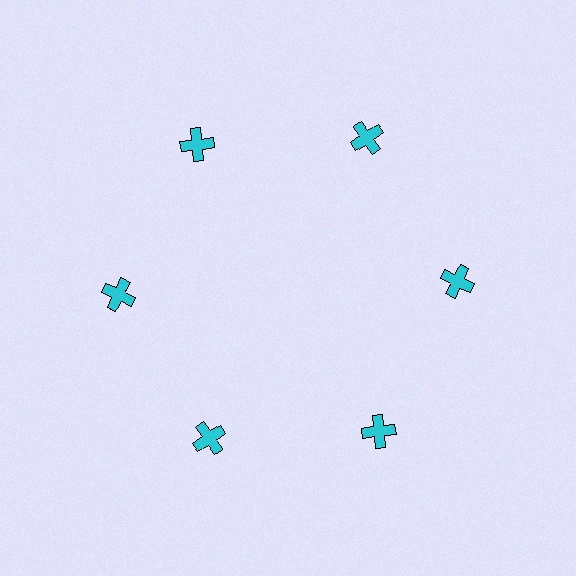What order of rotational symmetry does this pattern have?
This pattern has 6-fold rotational symmetry.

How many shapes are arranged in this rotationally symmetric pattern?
There are 6 shapes, arranged in 6 groups of 1.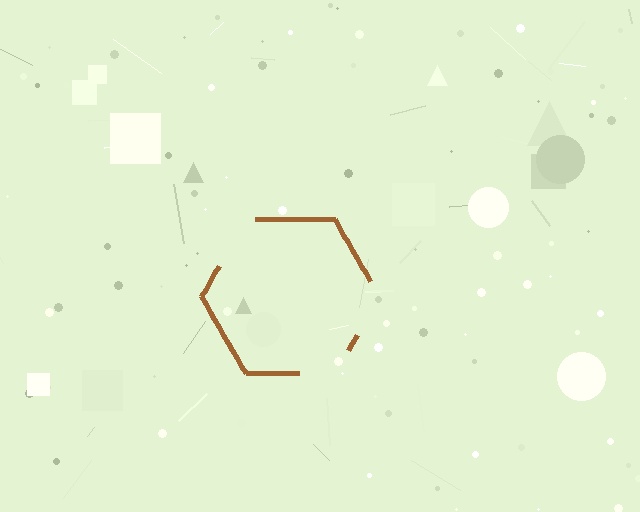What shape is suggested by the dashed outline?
The dashed outline suggests a hexagon.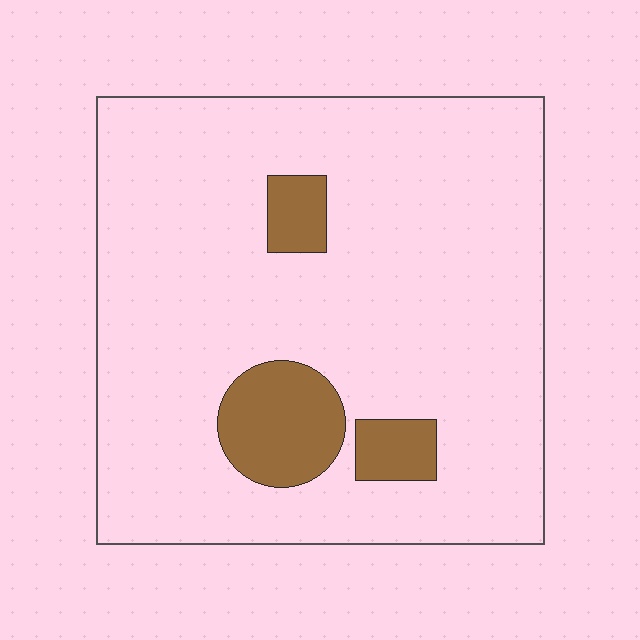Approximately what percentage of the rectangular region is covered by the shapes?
Approximately 10%.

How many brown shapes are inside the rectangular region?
3.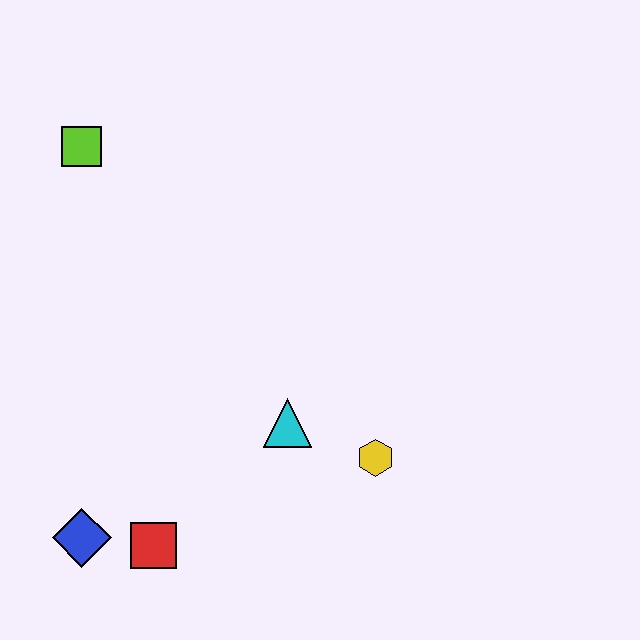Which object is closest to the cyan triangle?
The yellow hexagon is closest to the cyan triangle.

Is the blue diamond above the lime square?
No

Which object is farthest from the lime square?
The yellow hexagon is farthest from the lime square.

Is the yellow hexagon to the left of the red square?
No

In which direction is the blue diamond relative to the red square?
The blue diamond is to the left of the red square.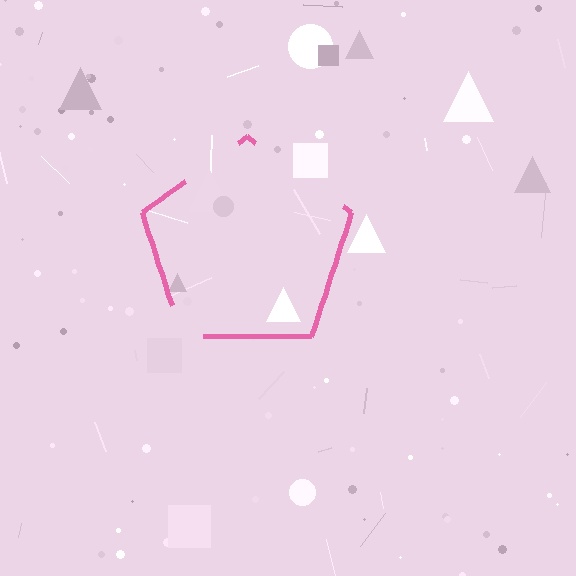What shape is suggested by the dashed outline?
The dashed outline suggests a pentagon.